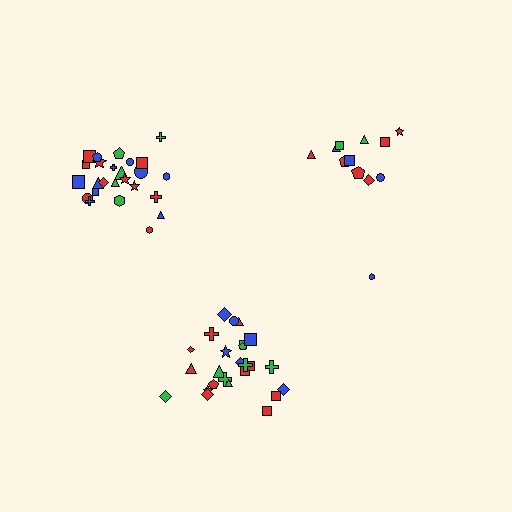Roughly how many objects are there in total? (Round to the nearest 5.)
Roughly 60 objects in total.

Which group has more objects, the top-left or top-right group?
The top-left group.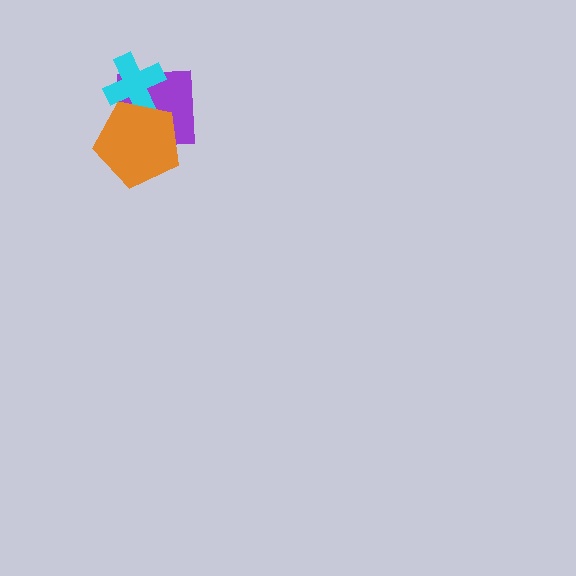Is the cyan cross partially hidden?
Yes, it is partially covered by another shape.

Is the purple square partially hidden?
Yes, it is partially covered by another shape.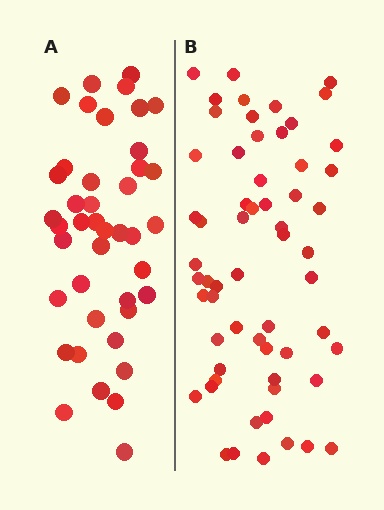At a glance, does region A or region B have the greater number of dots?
Region B (the right region) has more dots.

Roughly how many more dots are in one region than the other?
Region B has approximately 20 more dots than region A.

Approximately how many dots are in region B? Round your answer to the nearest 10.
About 60 dots.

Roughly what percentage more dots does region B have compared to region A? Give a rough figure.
About 45% more.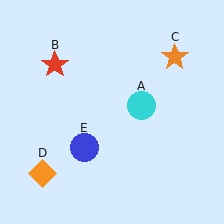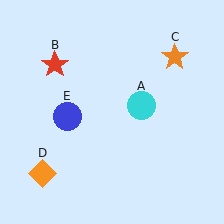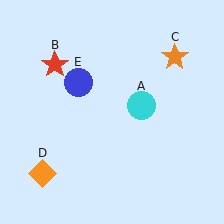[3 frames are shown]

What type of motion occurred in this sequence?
The blue circle (object E) rotated clockwise around the center of the scene.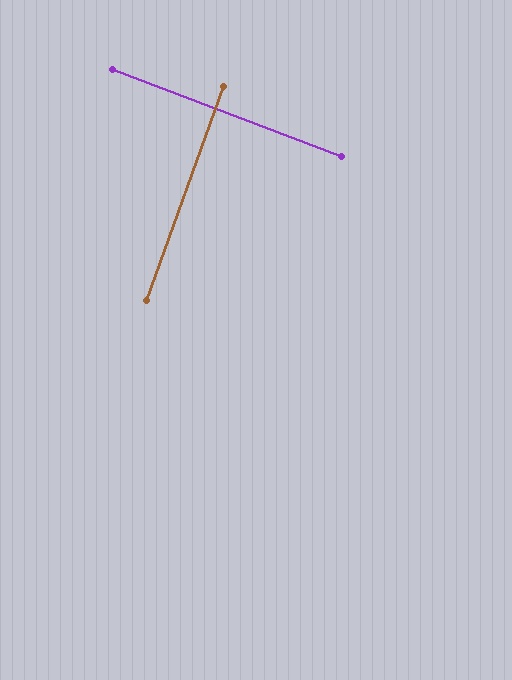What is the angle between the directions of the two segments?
Approximately 89 degrees.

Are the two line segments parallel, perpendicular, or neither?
Perpendicular — they meet at approximately 89°.